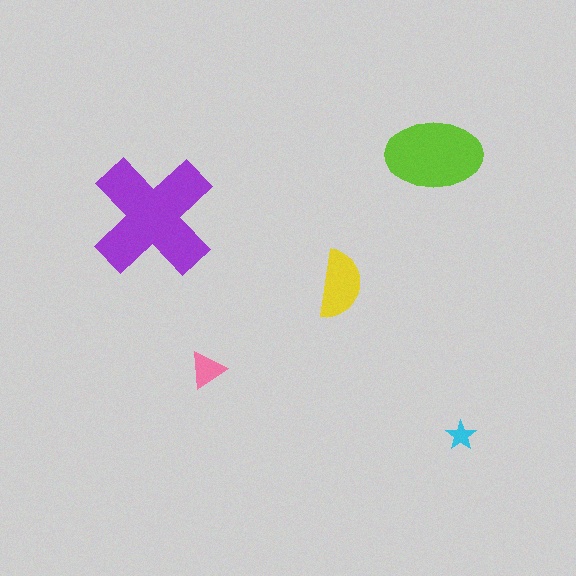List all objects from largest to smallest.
The purple cross, the lime ellipse, the yellow semicircle, the pink triangle, the cyan star.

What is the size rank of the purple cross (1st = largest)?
1st.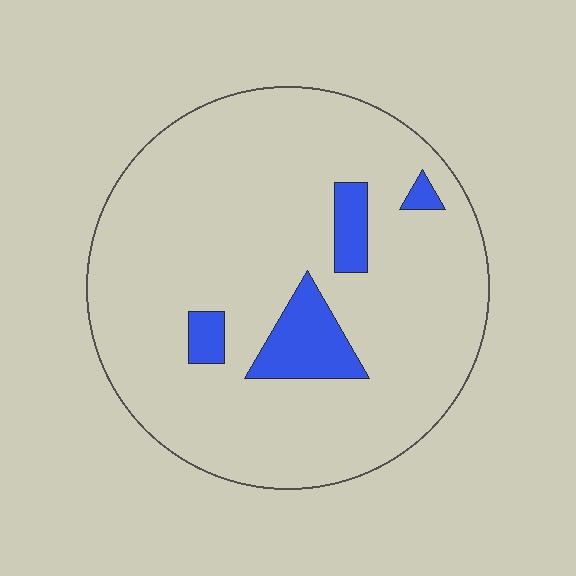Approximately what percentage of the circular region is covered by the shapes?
Approximately 10%.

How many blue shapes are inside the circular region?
4.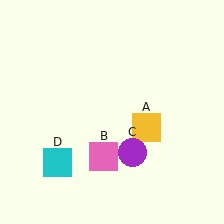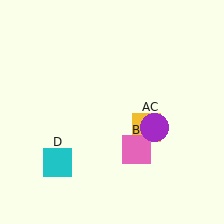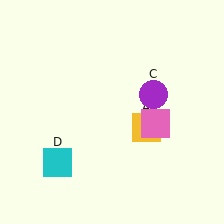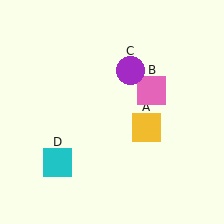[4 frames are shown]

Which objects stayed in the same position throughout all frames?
Yellow square (object A) and cyan square (object D) remained stationary.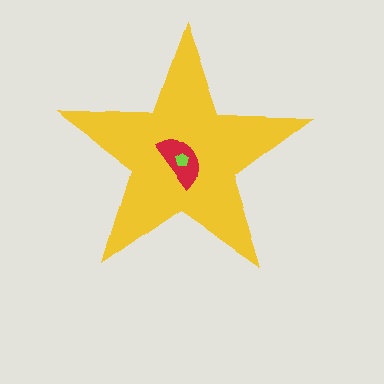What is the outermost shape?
The yellow star.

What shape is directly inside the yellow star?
The red semicircle.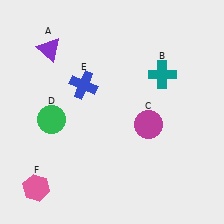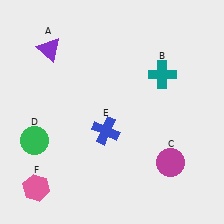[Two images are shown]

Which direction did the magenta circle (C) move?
The magenta circle (C) moved down.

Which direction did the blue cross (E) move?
The blue cross (E) moved down.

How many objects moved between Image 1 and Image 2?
3 objects moved between the two images.